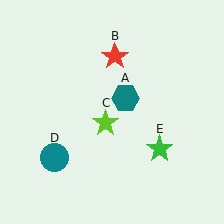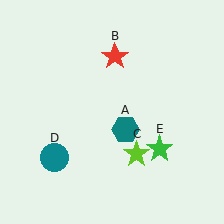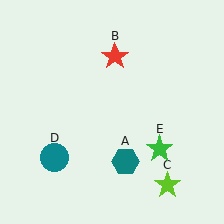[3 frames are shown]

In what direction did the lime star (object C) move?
The lime star (object C) moved down and to the right.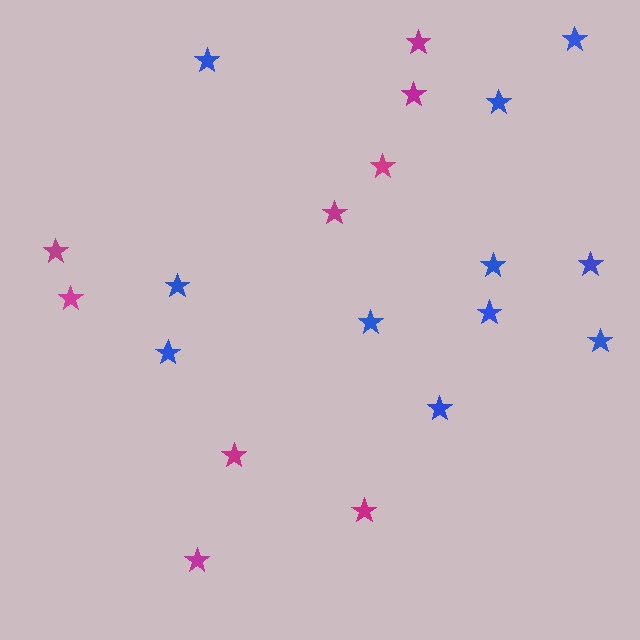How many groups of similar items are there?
There are 2 groups: one group of blue stars (11) and one group of magenta stars (9).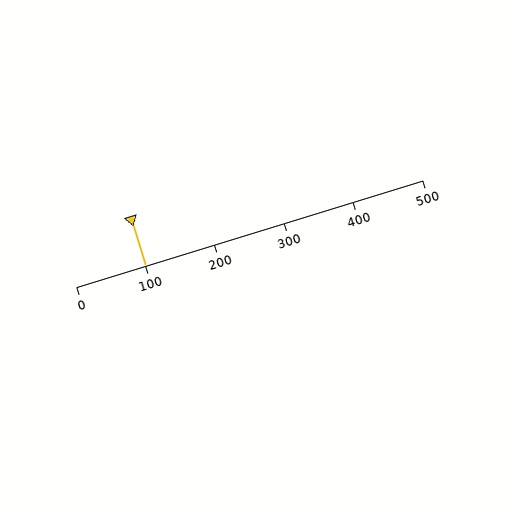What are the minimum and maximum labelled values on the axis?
The axis runs from 0 to 500.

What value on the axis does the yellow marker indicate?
The marker indicates approximately 100.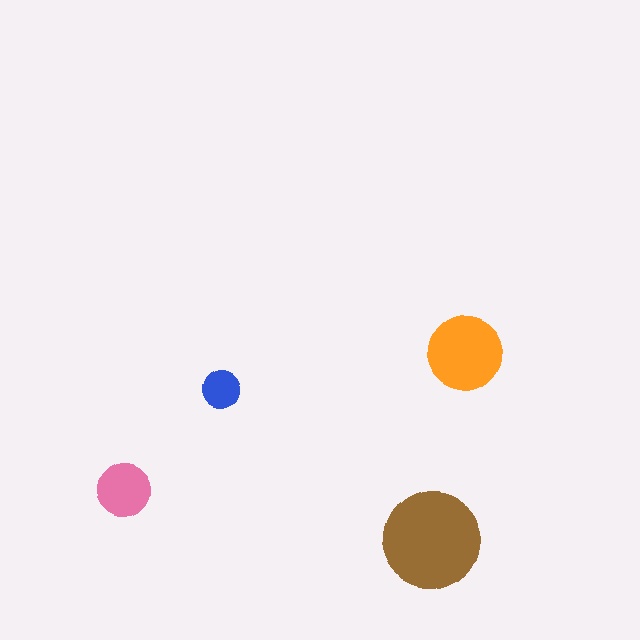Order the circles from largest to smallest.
the brown one, the orange one, the pink one, the blue one.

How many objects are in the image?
There are 4 objects in the image.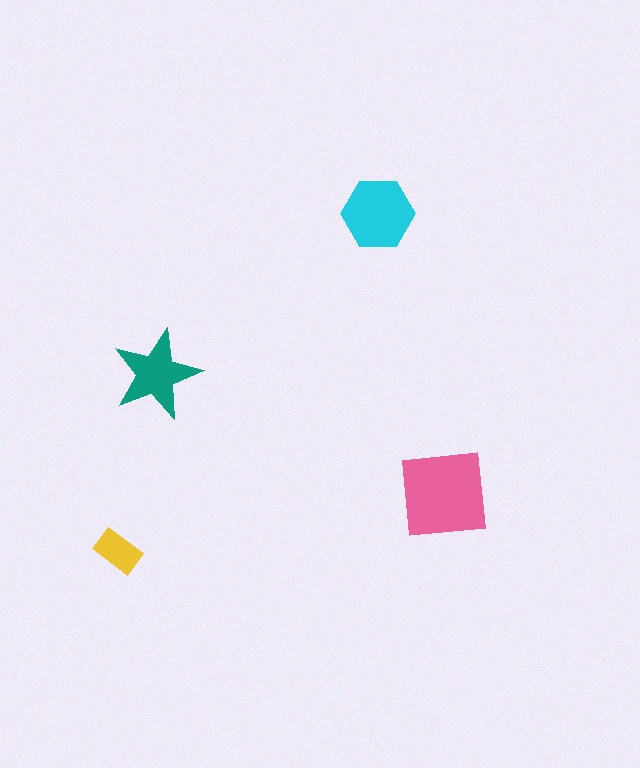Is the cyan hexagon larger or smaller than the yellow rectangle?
Larger.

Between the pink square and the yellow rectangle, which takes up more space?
The pink square.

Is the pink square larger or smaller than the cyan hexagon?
Larger.